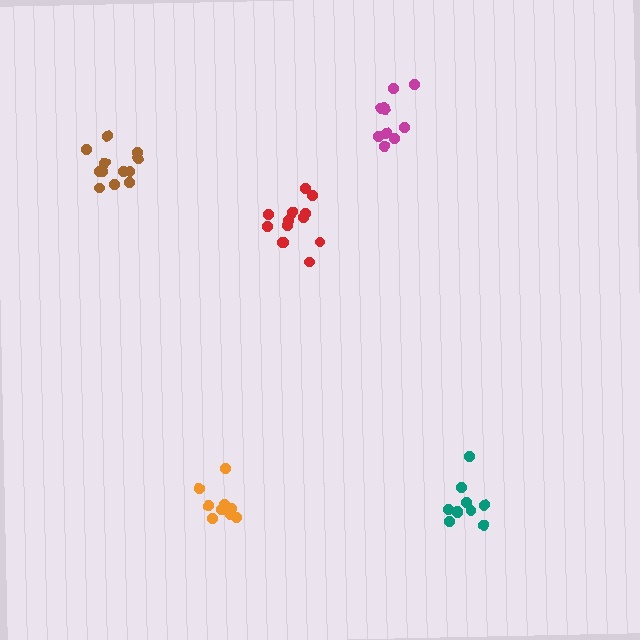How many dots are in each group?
Group 1: 13 dots, Group 2: 10 dots, Group 3: 10 dots, Group 4: 13 dots, Group 5: 10 dots (56 total).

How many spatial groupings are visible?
There are 5 spatial groupings.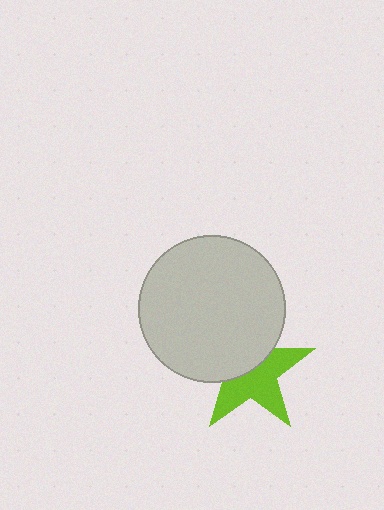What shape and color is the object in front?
The object in front is a light gray circle.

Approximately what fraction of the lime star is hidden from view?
Roughly 45% of the lime star is hidden behind the light gray circle.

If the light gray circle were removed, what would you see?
You would see the complete lime star.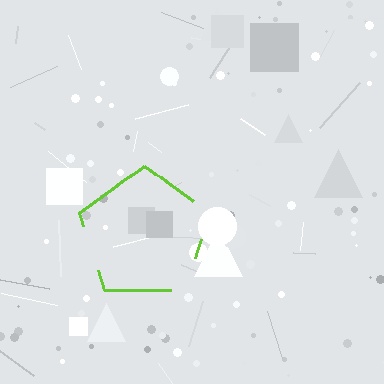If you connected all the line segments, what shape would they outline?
They would outline a pentagon.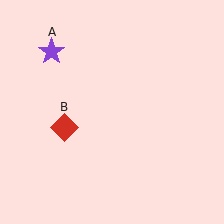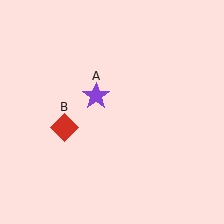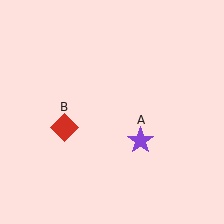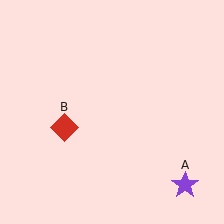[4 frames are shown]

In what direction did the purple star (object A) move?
The purple star (object A) moved down and to the right.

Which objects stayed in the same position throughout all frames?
Red diamond (object B) remained stationary.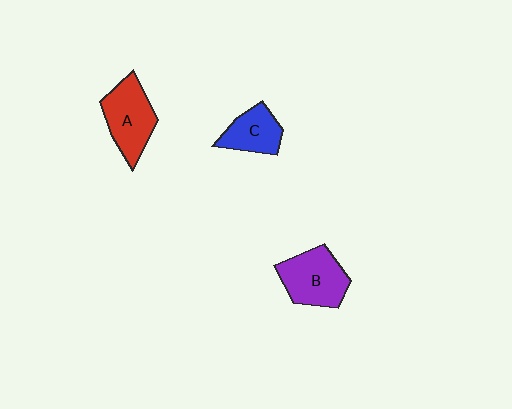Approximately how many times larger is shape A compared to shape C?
Approximately 1.4 times.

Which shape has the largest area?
Shape B (purple).